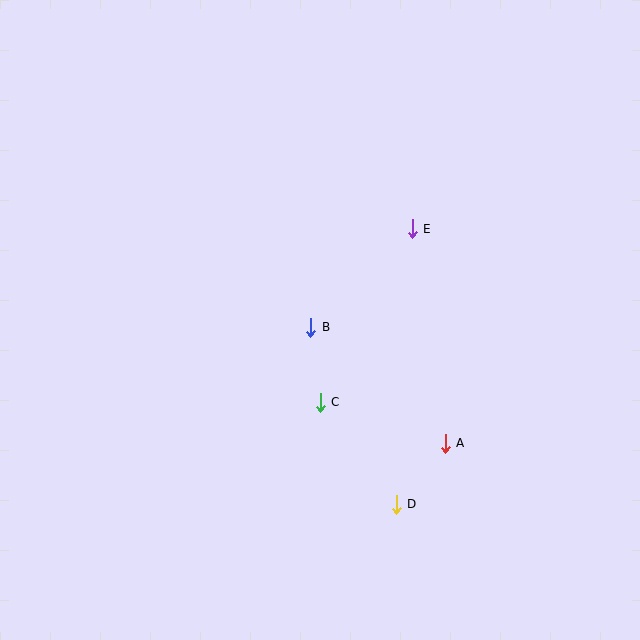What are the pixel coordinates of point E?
Point E is at (412, 229).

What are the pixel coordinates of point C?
Point C is at (320, 402).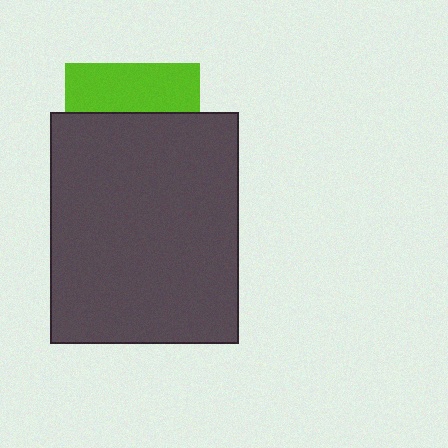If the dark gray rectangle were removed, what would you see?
You would see the complete lime square.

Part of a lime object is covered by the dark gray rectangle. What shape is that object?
It is a square.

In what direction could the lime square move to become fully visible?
The lime square could move up. That would shift it out from behind the dark gray rectangle entirely.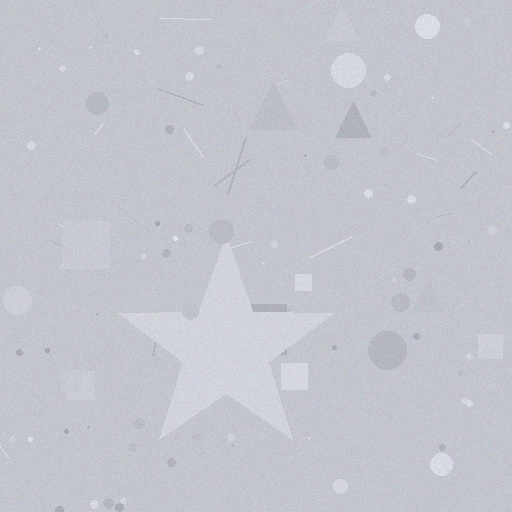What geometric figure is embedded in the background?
A star is embedded in the background.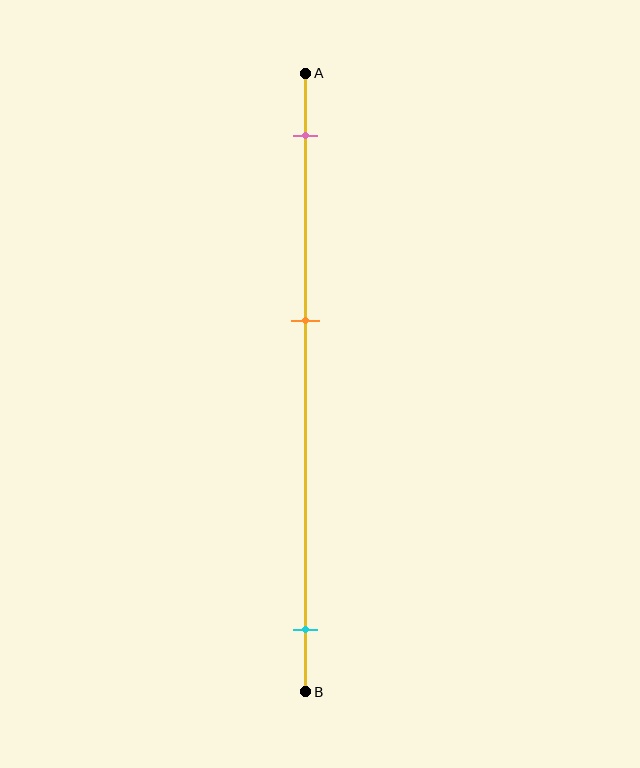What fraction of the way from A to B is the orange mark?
The orange mark is approximately 40% (0.4) of the way from A to B.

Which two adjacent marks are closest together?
The pink and orange marks are the closest adjacent pair.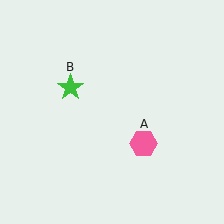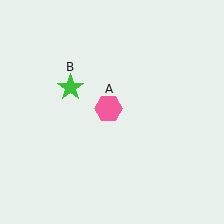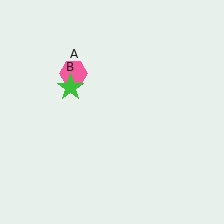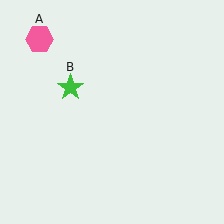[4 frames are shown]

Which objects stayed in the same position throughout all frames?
Green star (object B) remained stationary.